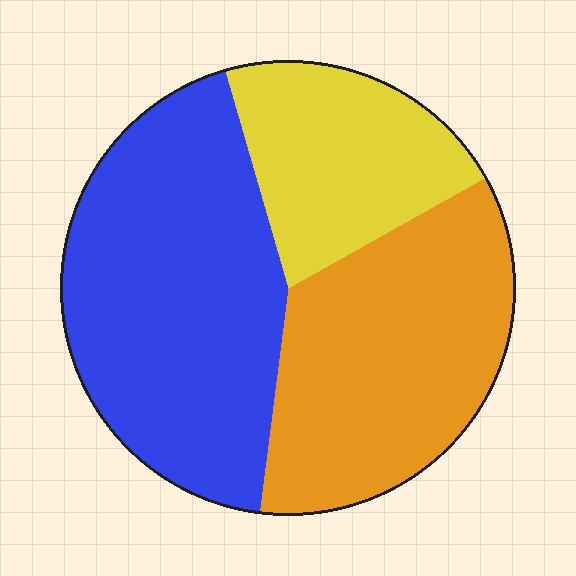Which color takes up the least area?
Yellow, at roughly 20%.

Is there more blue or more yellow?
Blue.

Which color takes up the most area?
Blue, at roughly 45%.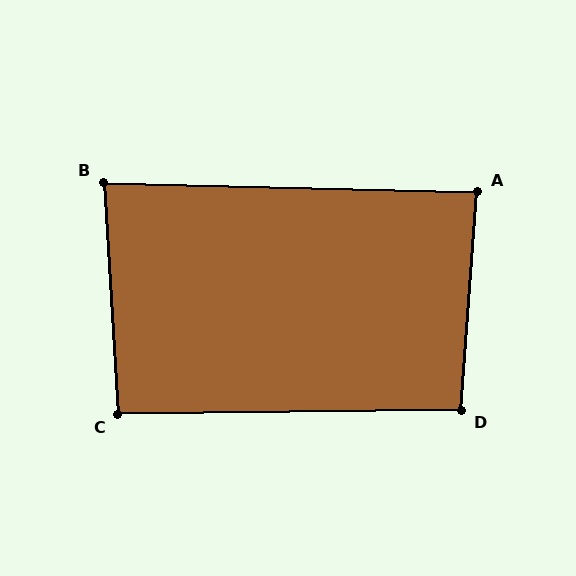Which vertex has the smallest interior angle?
B, at approximately 85 degrees.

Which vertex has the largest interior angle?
D, at approximately 95 degrees.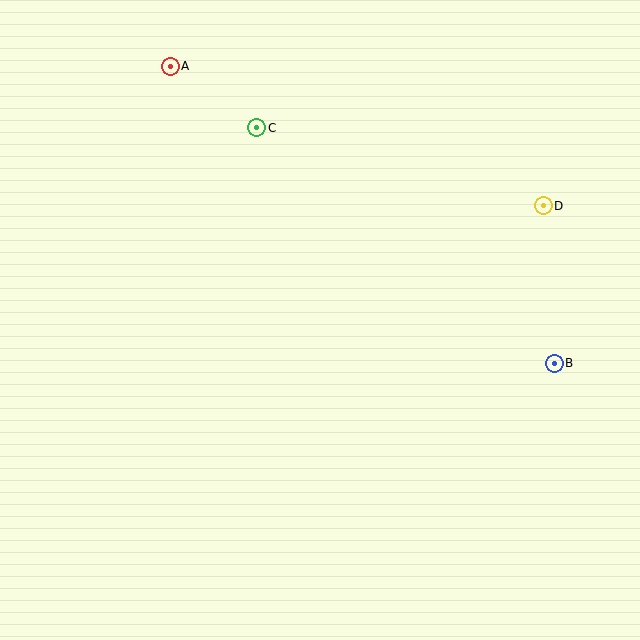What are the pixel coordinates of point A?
Point A is at (170, 66).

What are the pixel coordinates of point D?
Point D is at (543, 206).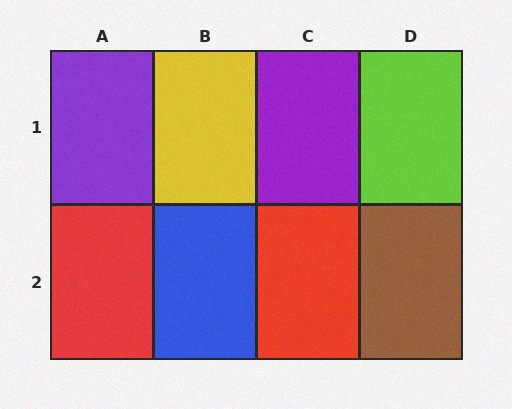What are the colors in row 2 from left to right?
Red, blue, red, brown.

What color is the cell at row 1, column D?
Lime.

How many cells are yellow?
1 cell is yellow.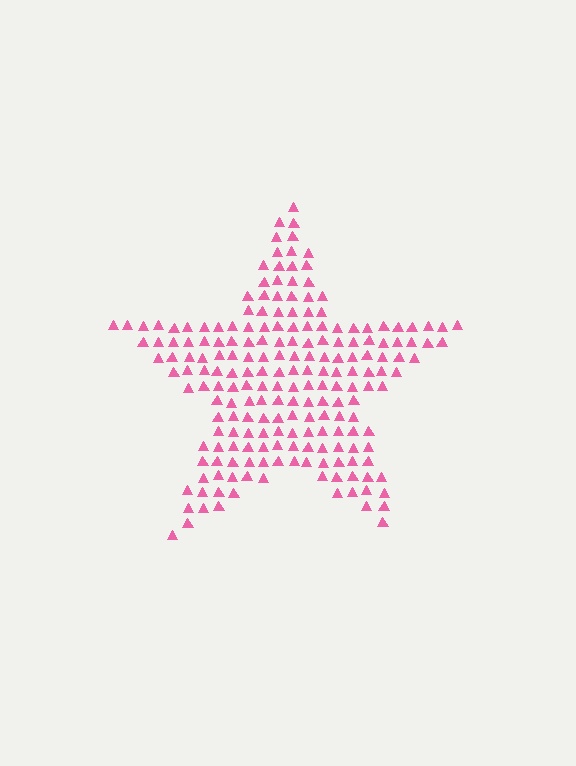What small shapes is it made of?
It is made of small triangles.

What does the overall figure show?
The overall figure shows a star.